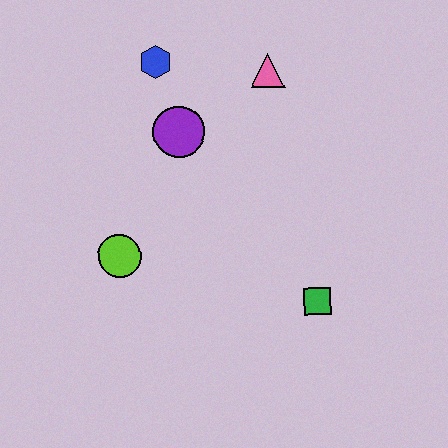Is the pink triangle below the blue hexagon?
Yes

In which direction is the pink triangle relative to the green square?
The pink triangle is above the green square.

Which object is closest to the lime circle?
The purple circle is closest to the lime circle.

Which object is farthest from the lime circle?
The pink triangle is farthest from the lime circle.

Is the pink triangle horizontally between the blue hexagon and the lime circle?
No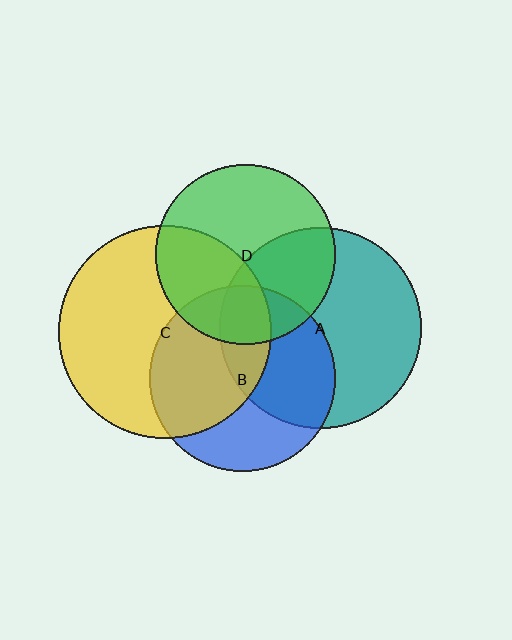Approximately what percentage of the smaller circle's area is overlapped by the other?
Approximately 40%.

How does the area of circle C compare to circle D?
Approximately 1.4 times.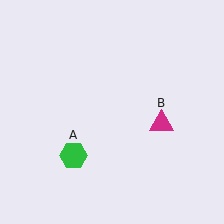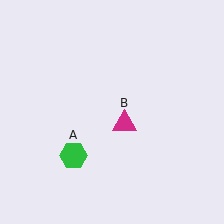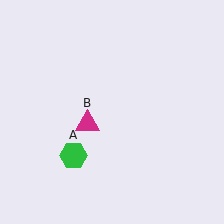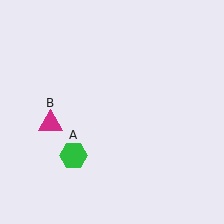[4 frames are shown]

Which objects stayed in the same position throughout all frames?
Green hexagon (object A) remained stationary.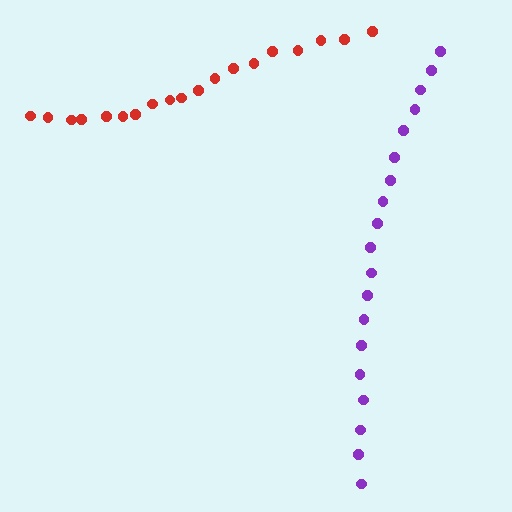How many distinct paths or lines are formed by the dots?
There are 2 distinct paths.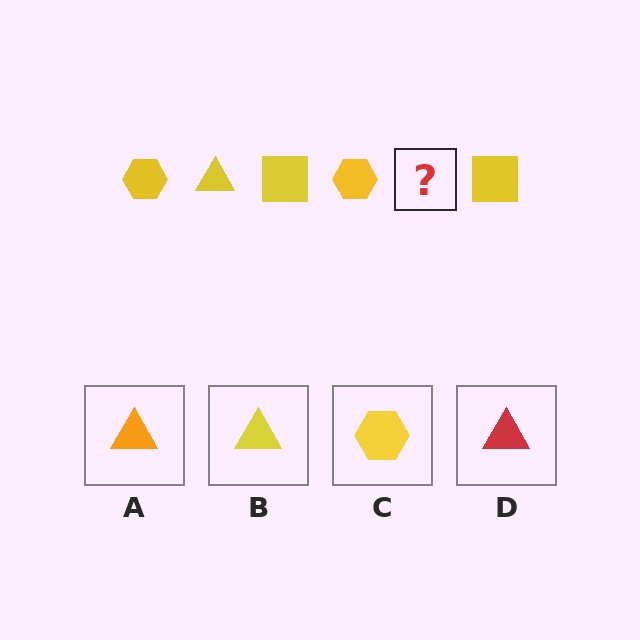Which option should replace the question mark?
Option B.